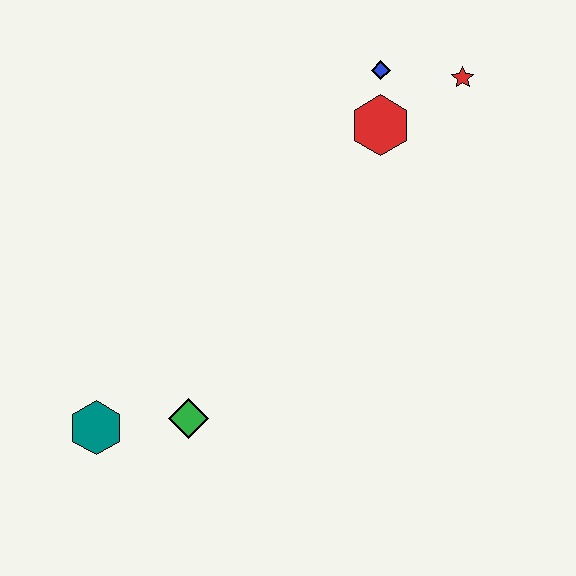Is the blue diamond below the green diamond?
No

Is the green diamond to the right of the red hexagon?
No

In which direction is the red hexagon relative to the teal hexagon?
The red hexagon is above the teal hexagon.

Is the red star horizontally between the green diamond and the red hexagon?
No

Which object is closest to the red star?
The blue diamond is closest to the red star.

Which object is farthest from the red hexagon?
The teal hexagon is farthest from the red hexagon.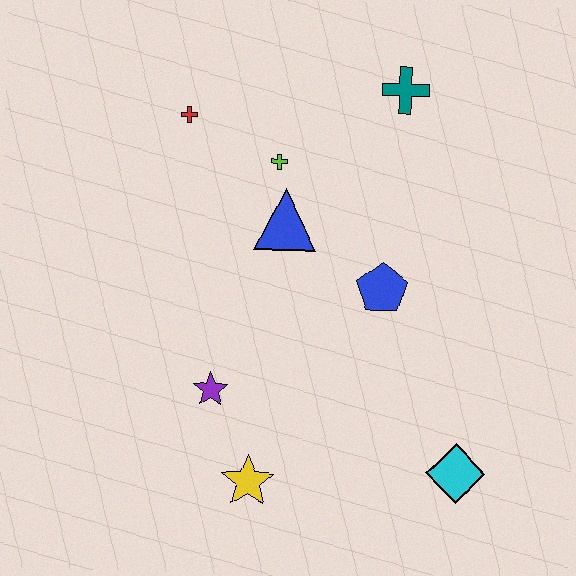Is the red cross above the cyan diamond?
Yes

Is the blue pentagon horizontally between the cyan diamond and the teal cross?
No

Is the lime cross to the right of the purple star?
Yes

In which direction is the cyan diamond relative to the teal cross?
The cyan diamond is below the teal cross.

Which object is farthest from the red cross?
The cyan diamond is farthest from the red cross.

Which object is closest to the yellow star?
The purple star is closest to the yellow star.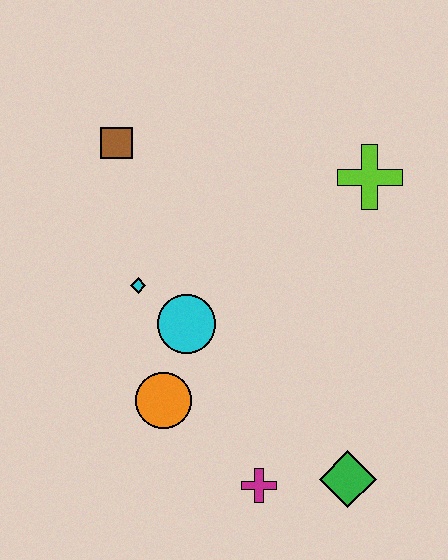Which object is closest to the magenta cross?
The green diamond is closest to the magenta cross.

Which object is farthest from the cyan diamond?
The green diamond is farthest from the cyan diamond.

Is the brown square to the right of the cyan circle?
No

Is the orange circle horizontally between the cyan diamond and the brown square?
No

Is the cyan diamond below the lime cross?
Yes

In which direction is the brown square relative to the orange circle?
The brown square is above the orange circle.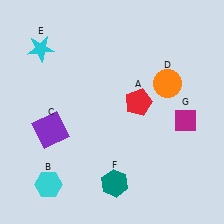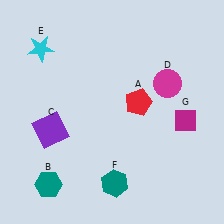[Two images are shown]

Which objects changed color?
B changed from cyan to teal. D changed from orange to magenta.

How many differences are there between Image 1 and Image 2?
There are 2 differences between the two images.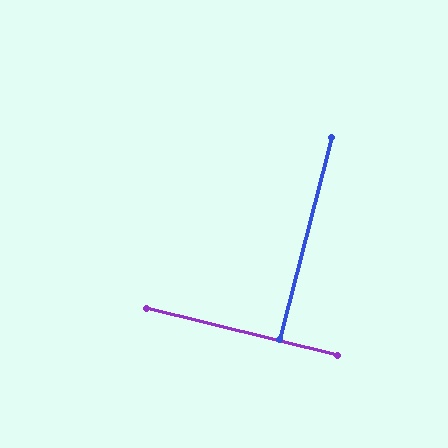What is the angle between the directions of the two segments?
Approximately 90 degrees.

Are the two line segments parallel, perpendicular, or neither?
Perpendicular — they meet at approximately 90°.